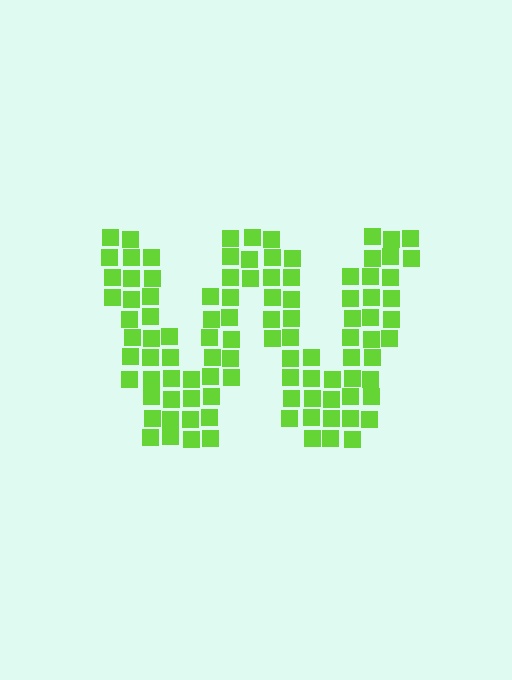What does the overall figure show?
The overall figure shows the letter W.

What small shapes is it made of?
It is made of small squares.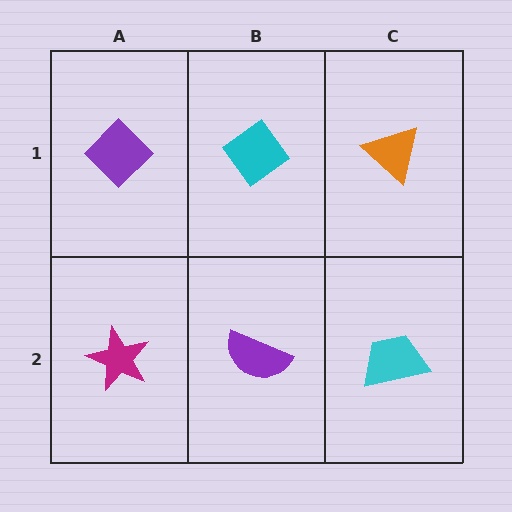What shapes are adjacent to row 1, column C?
A cyan trapezoid (row 2, column C), a cyan diamond (row 1, column B).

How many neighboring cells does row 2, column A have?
2.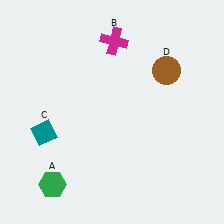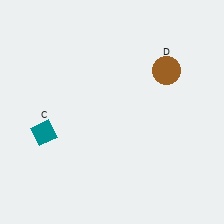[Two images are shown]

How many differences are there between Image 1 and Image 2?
There are 2 differences between the two images.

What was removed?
The green hexagon (A), the magenta cross (B) were removed in Image 2.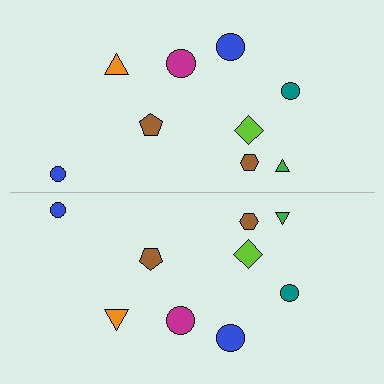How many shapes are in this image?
There are 18 shapes in this image.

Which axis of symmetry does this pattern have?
The pattern has a horizontal axis of symmetry running through the center of the image.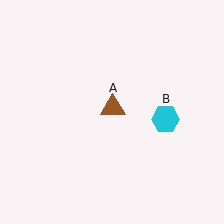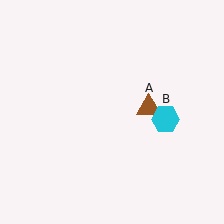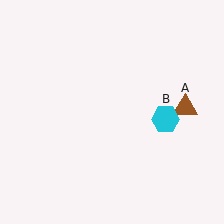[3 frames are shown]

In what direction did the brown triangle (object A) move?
The brown triangle (object A) moved right.